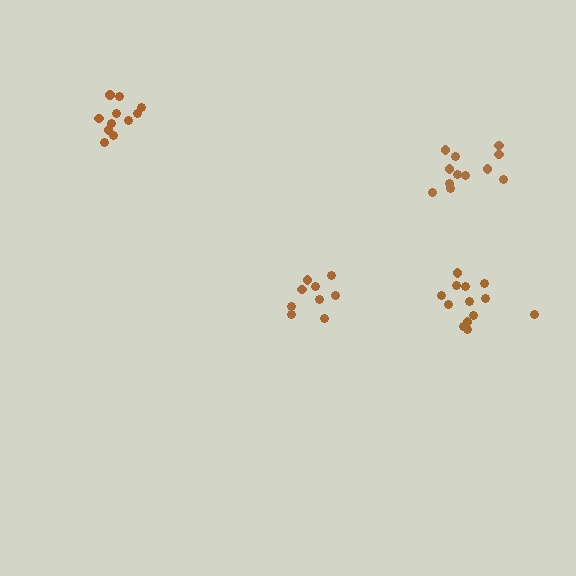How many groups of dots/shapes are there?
There are 4 groups.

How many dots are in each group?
Group 1: 13 dots, Group 2: 11 dots, Group 3: 12 dots, Group 4: 9 dots (45 total).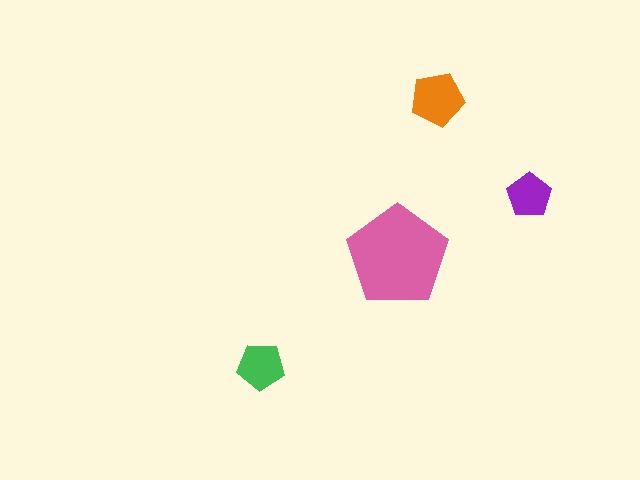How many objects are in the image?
There are 4 objects in the image.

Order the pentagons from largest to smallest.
the pink one, the orange one, the green one, the purple one.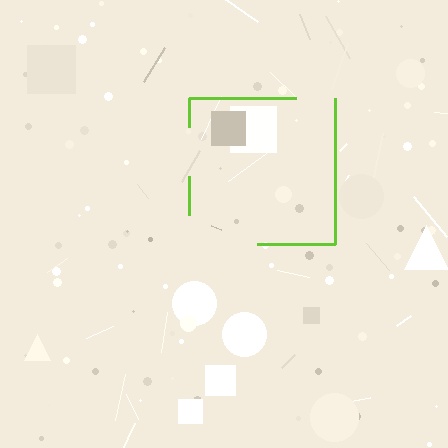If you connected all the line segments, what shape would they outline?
They would outline a square.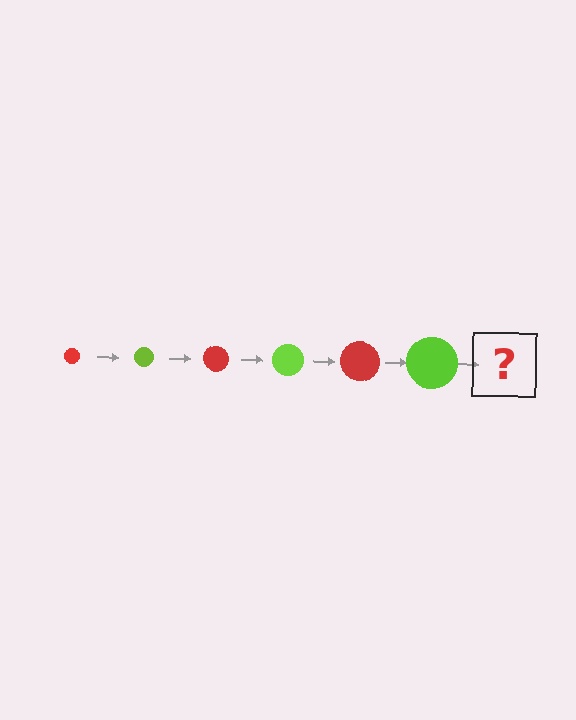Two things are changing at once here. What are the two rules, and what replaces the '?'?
The two rules are that the circle grows larger each step and the color cycles through red and lime. The '?' should be a red circle, larger than the previous one.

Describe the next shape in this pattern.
It should be a red circle, larger than the previous one.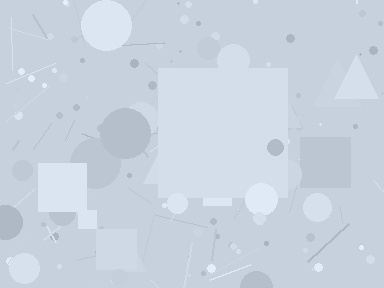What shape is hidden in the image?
A square is hidden in the image.